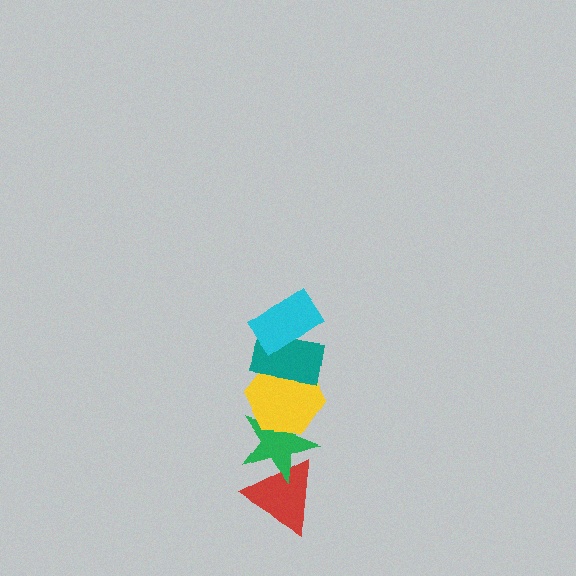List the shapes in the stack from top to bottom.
From top to bottom: the cyan rectangle, the teal rectangle, the yellow hexagon, the green star, the red triangle.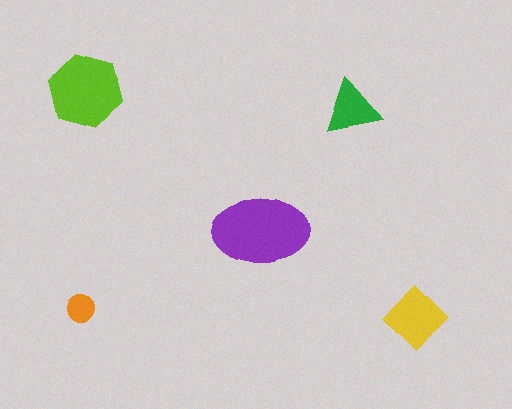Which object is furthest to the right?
The yellow diamond is rightmost.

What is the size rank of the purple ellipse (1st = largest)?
1st.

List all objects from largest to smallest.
The purple ellipse, the lime hexagon, the yellow diamond, the green triangle, the orange circle.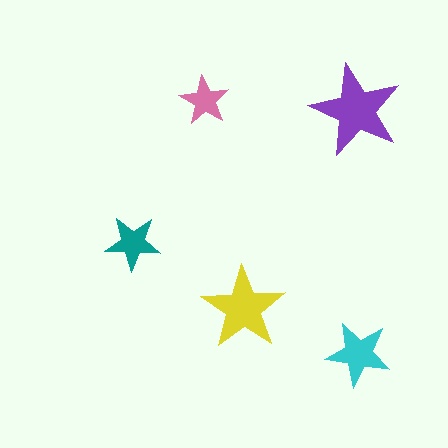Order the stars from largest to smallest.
the purple one, the yellow one, the cyan one, the teal one, the pink one.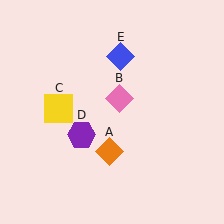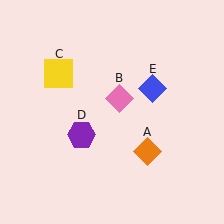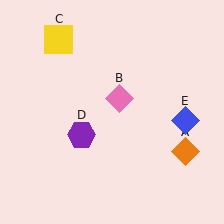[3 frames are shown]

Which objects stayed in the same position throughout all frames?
Pink diamond (object B) and purple hexagon (object D) remained stationary.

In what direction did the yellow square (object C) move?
The yellow square (object C) moved up.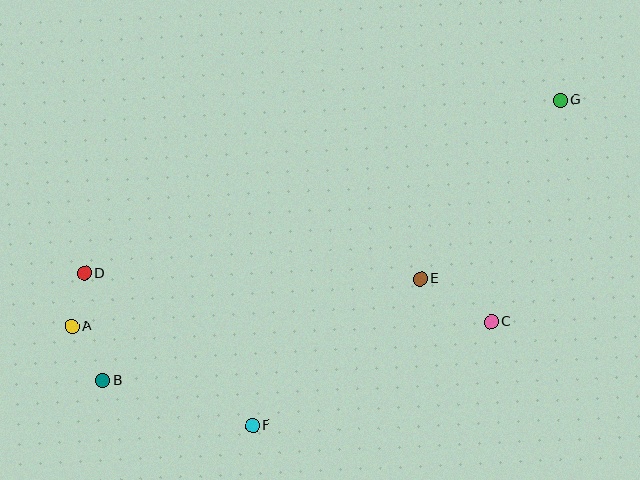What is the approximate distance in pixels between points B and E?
The distance between B and E is approximately 333 pixels.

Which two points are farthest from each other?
Points A and G are farthest from each other.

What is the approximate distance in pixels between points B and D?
The distance between B and D is approximately 109 pixels.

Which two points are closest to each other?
Points A and D are closest to each other.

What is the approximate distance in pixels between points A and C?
The distance between A and C is approximately 419 pixels.